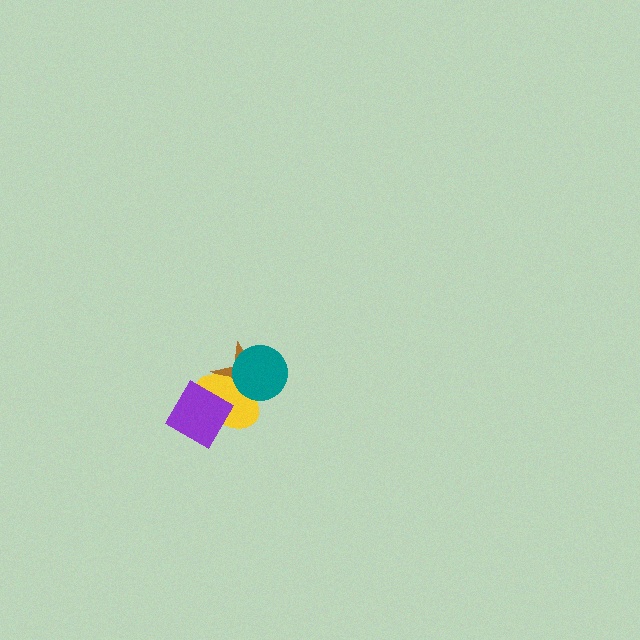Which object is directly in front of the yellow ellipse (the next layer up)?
The teal circle is directly in front of the yellow ellipse.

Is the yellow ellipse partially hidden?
Yes, it is partially covered by another shape.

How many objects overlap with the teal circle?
2 objects overlap with the teal circle.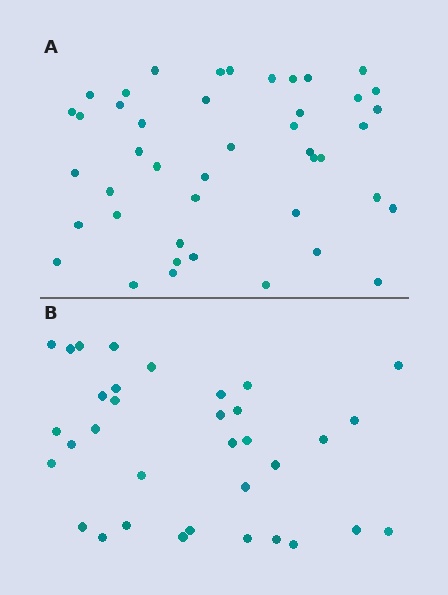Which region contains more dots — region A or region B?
Region A (the top region) has more dots.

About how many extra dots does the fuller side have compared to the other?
Region A has roughly 10 or so more dots than region B.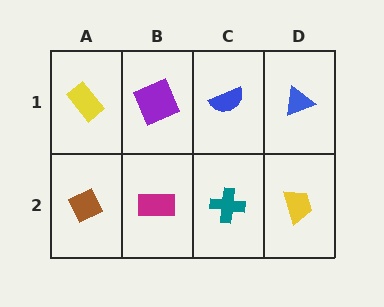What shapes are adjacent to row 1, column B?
A magenta rectangle (row 2, column B), a yellow rectangle (row 1, column A), a blue semicircle (row 1, column C).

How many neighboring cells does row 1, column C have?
3.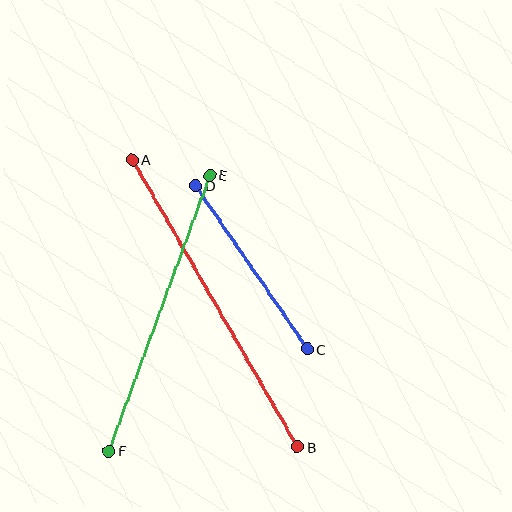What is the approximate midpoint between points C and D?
The midpoint is at approximately (252, 267) pixels.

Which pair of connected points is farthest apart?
Points A and B are farthest apart.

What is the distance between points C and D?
The distance is approximately 198 pixels.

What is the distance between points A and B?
The distance is approximately 331 pixels.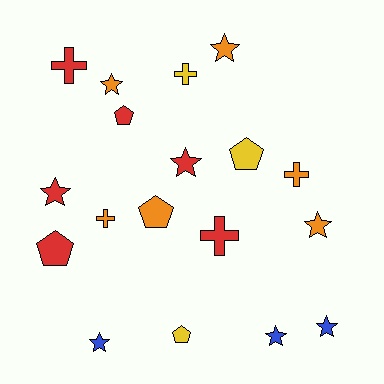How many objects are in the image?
There are 18 objects.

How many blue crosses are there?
There are no blue crosses.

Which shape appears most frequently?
Star, with 8 objects.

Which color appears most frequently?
Orange, with 6 objects.